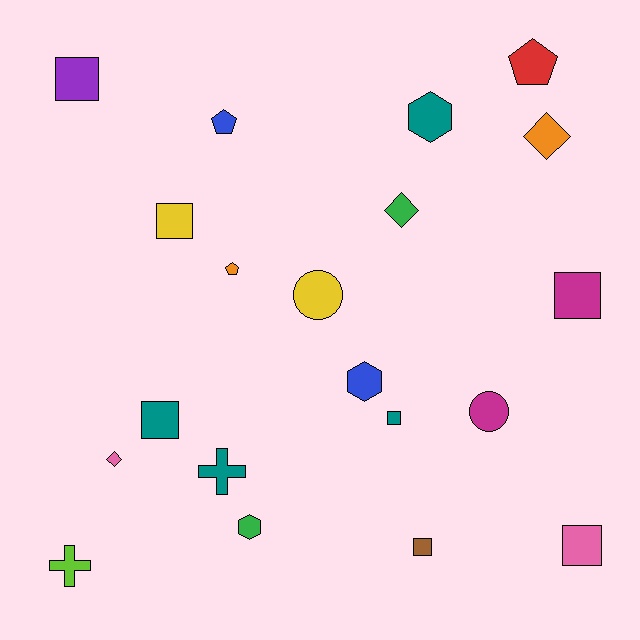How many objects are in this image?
There are 20 objects.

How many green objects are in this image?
There are 2 green objects.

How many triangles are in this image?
There are no triangles.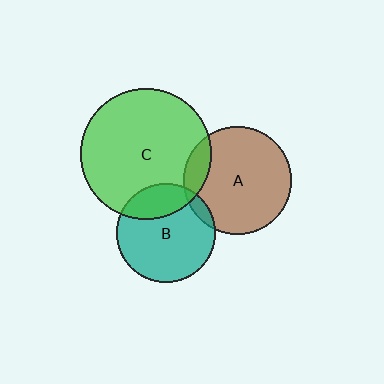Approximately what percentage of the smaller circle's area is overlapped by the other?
Approximately 15%.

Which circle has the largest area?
Circle C (green).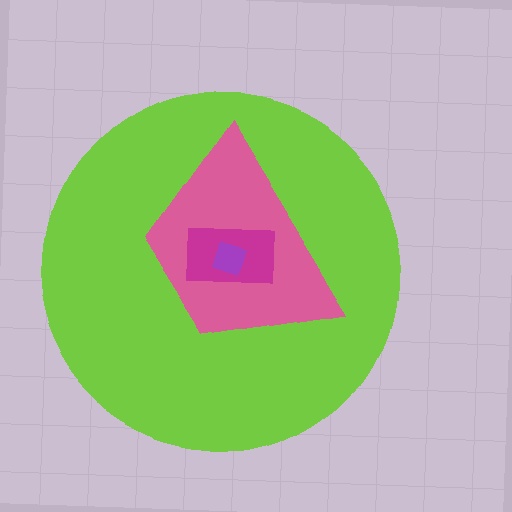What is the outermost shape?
The lime circle.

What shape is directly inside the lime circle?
The pink trapezoid.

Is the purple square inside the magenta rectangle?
Yes.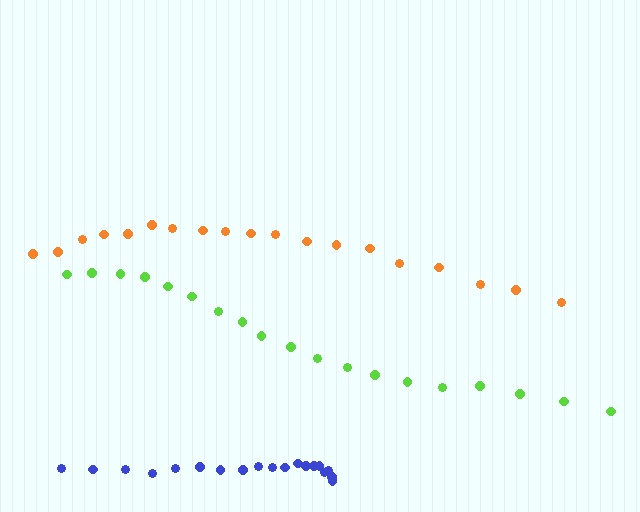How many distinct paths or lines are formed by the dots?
There are 3 distinct paths.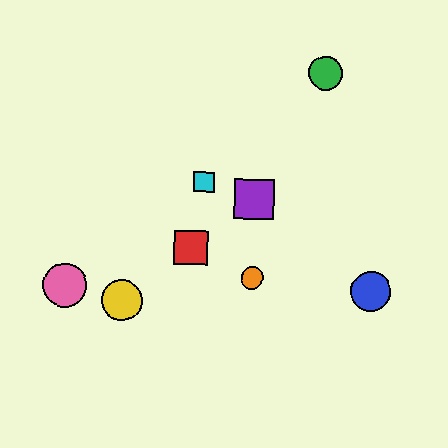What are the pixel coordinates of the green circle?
The green circle is at (326, 73).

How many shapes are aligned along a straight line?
3 shapes (the red square, the yellow circle, the purple square) are aligned along a straight line.